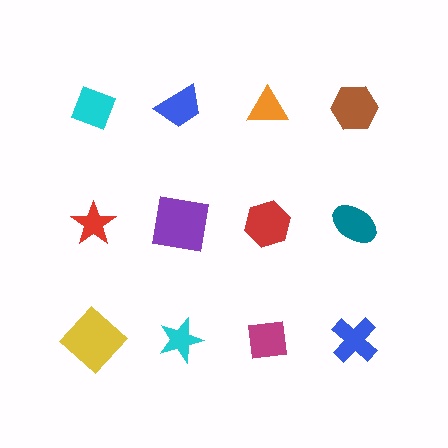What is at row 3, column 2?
A cyan star.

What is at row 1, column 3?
An orange triangle.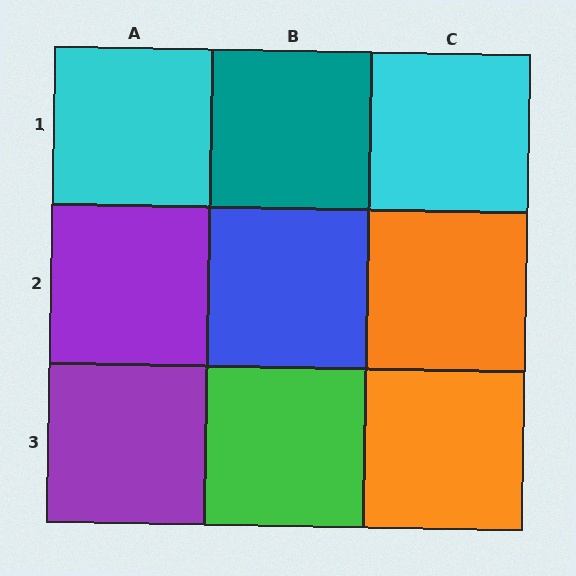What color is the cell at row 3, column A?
Purple.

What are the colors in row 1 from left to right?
Cyan, teal, cyan.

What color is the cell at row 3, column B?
Green.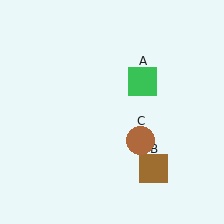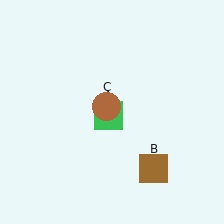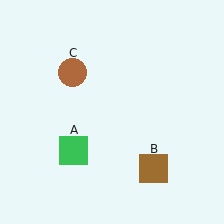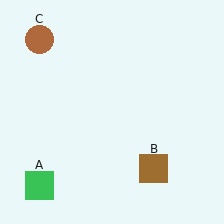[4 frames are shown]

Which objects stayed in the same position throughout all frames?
Brown square (object B) remained stationary.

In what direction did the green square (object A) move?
The green square (object A) moved down and to the left.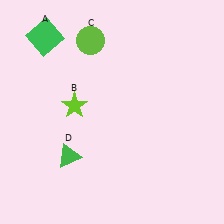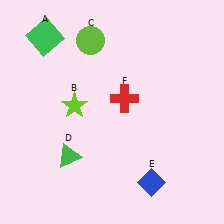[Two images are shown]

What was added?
A blue diamond (E), a red cross (F) were added in Image 2.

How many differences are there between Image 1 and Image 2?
There are 2 differences between the two images.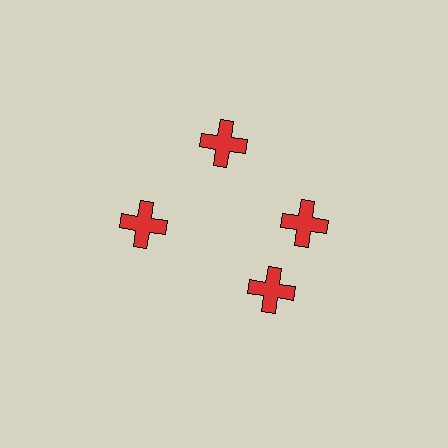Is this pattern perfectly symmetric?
No. The 4 red crosses are arranged in a ring, but one element near the 6 o'clock position is rotated out of alignment along the ring, breaking the 4-fold rotational symmetry.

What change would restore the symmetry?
The symmetry would be restored by rotating it back into even spacing with its neighbors so that all 4 crosses sit at equal angles and equal distance from the center.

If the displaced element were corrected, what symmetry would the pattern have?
It would have 4-fold rotational symmetry — the pattern would map onto itself every 90 degrees.